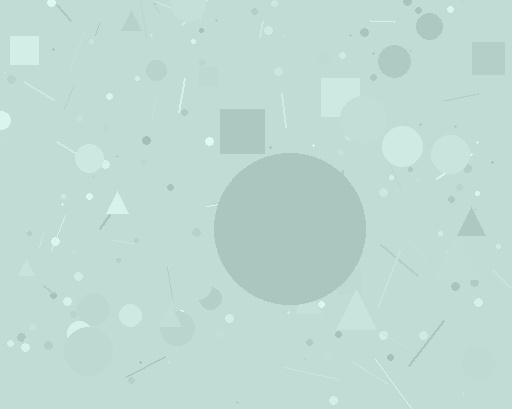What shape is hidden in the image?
A circle is hidden in the image.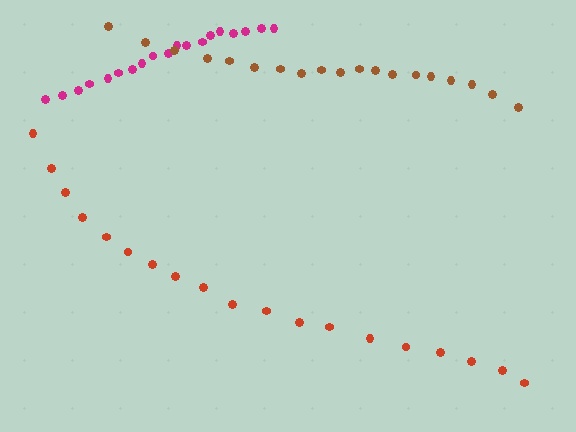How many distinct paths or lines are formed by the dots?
There are 3 distinct paths.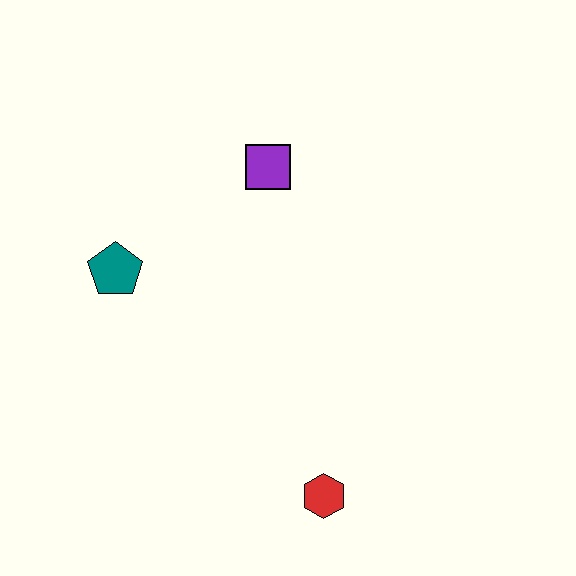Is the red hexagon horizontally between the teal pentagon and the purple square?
No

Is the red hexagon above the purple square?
No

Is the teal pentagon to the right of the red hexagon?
No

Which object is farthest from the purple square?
The red hexagon is farthest from the purple square.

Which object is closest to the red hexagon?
The teal pentagon is closest to the red hexagon.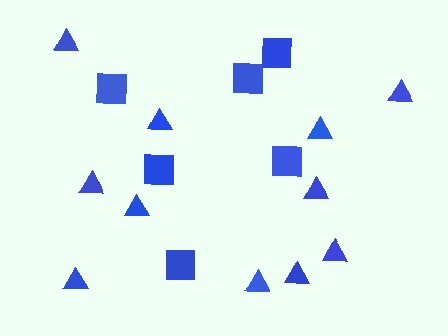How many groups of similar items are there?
There are 2 groups: one group of triangles (11) and one group of squares (6).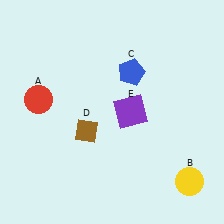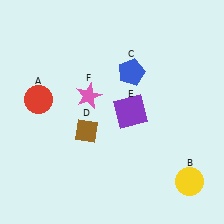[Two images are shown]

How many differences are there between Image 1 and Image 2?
There is 1 difference between the two images.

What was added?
A pink star (F) was added in Image 2.